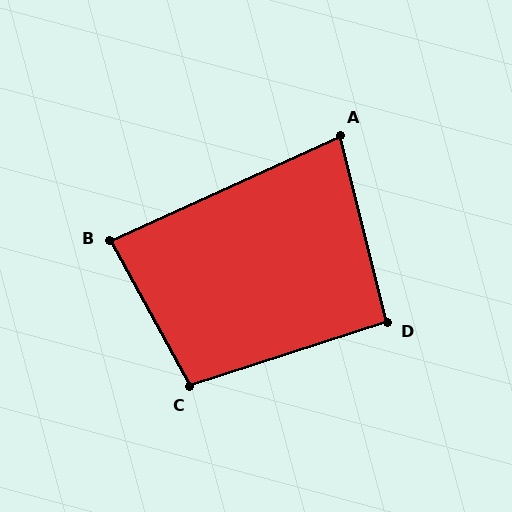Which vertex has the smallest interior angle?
A, at approximately 80 degrees.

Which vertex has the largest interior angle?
C, at approximately 100 degrees.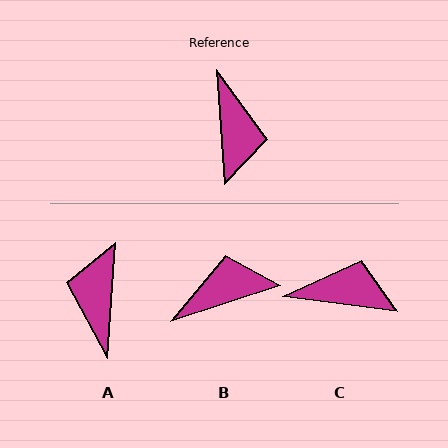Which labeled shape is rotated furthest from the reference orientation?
A, about 172 degrees away.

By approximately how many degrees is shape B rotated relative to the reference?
Approximately 104 degrees counter-clockwise.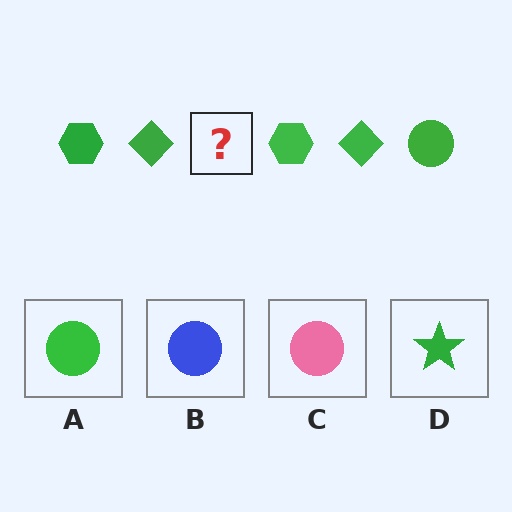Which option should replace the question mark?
Option A.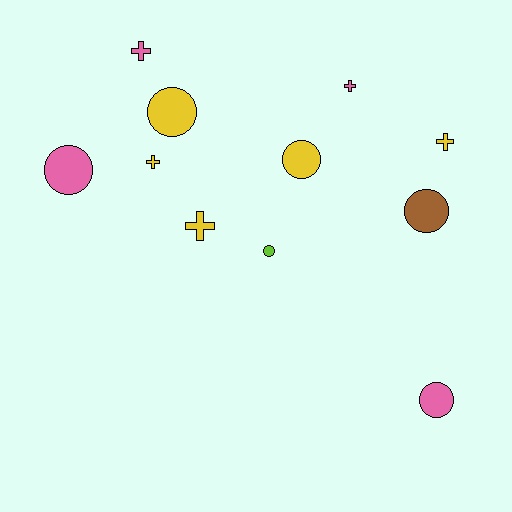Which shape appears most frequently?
Circle, with 6 objects.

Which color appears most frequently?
Yellow, with 5 objects.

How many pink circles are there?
There are 2 pink circles.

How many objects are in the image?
There are 11 objects.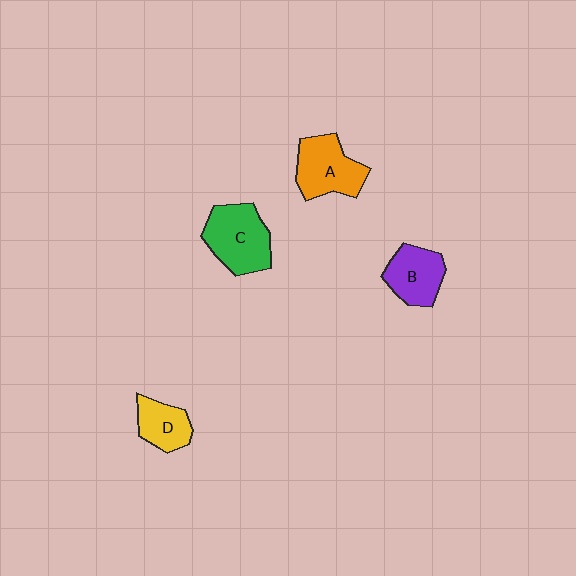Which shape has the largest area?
Shape C (green).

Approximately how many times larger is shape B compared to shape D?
Approximately 1.2 times.